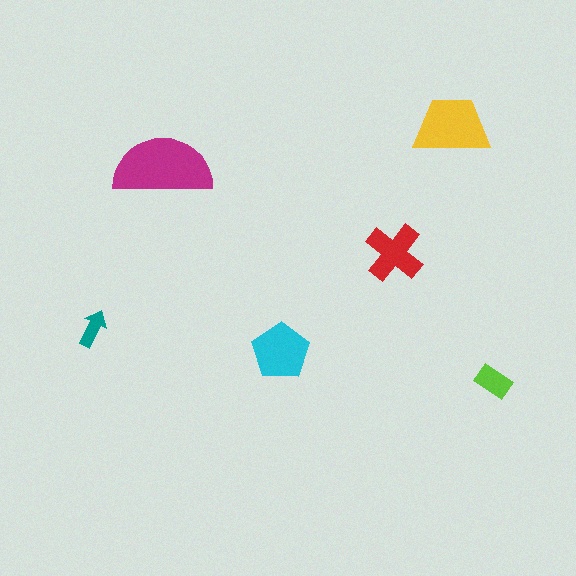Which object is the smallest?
The teal arrow.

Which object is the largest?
The magenta semicircle.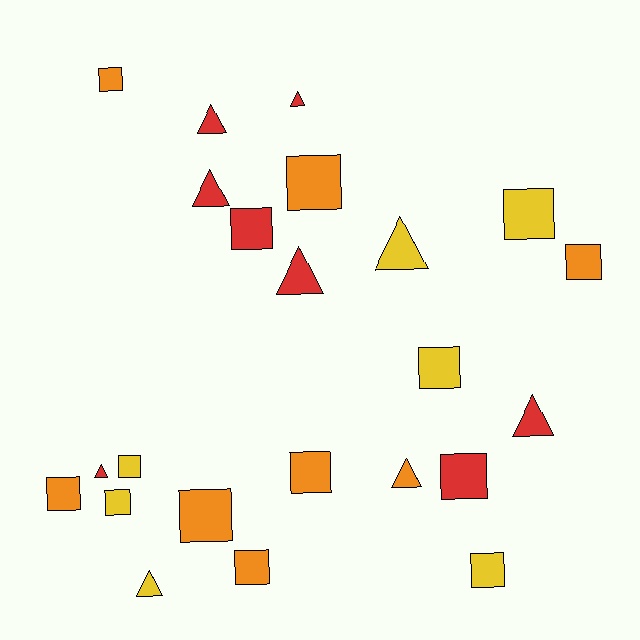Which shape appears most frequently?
Square, with 14 objects.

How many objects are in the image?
There are 23 objects.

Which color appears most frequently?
Red, with 8 objects.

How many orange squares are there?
There are 7 orange squares.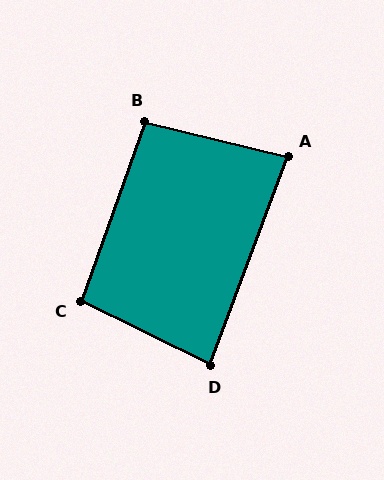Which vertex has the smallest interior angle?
A, at approximately 83 degrees.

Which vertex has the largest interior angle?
C, at approximately 97 degrees.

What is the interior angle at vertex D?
Approximately 84 degrees (acute).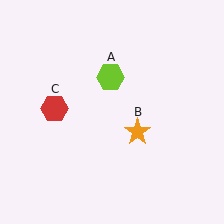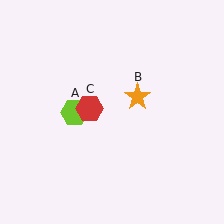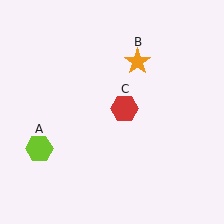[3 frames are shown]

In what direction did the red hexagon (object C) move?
The red hexagon (object C) moved right.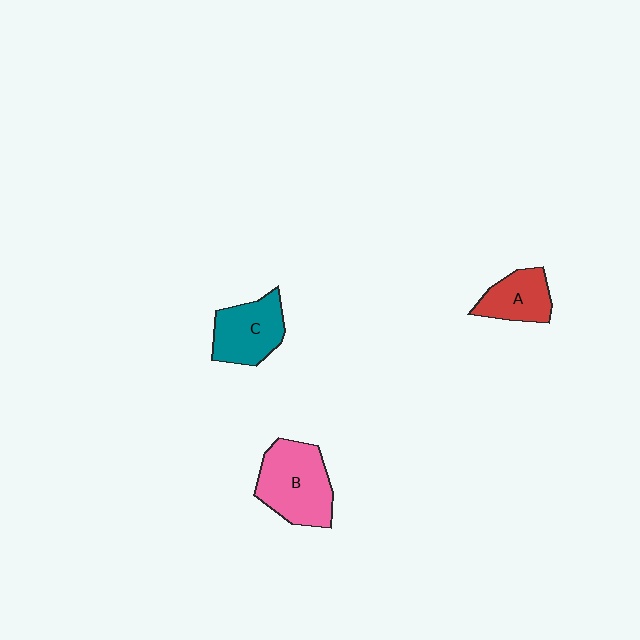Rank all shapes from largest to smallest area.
From largest to smallest: B (pink), C (teal), A (red).